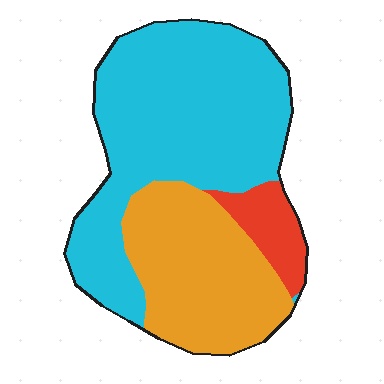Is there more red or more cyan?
Cyan.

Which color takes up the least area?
Red, at roughly 10%.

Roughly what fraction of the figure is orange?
Orange covers roughly 35% of the figure.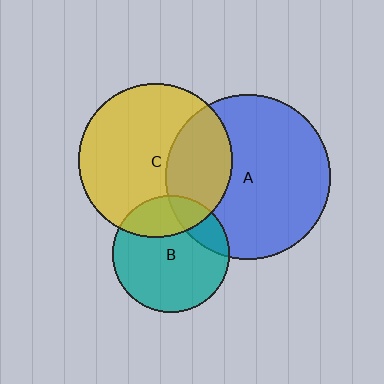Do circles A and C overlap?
Yes.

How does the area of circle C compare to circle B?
Approximately 1.7 times.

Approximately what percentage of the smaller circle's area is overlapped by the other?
Approximately 30%.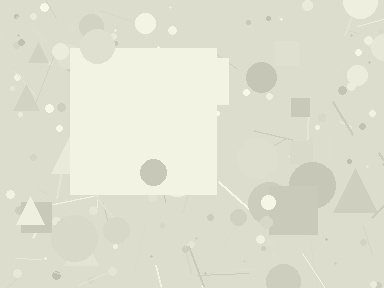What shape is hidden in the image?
A square is hidden in the image.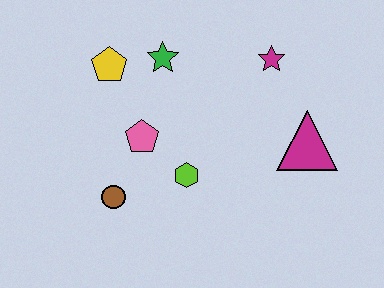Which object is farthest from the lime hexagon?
The magenta star is farthest from the lime hexagon.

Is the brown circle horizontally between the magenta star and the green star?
No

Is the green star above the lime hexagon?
Yes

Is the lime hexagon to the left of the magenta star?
Yes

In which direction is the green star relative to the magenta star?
The green star is to the left of the magenta star.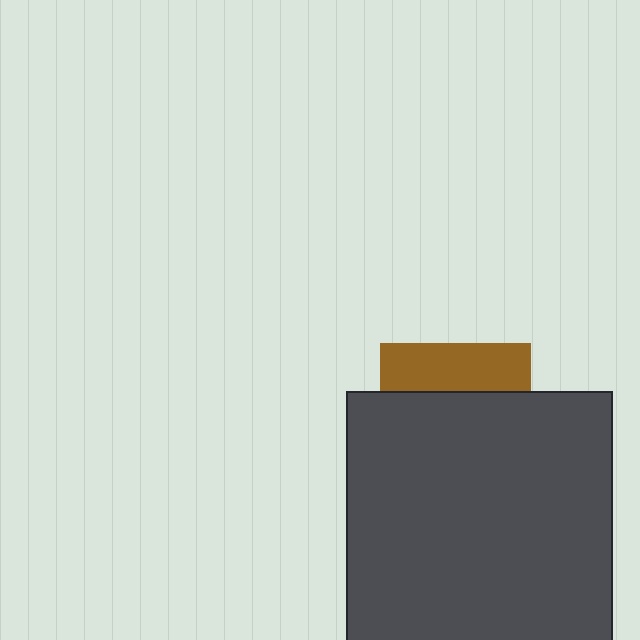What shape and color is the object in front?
The object in front is a dark gray square.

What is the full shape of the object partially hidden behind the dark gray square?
The partially hidden object is a brown square.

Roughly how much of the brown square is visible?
A small part of it is visible (roughly 32%).